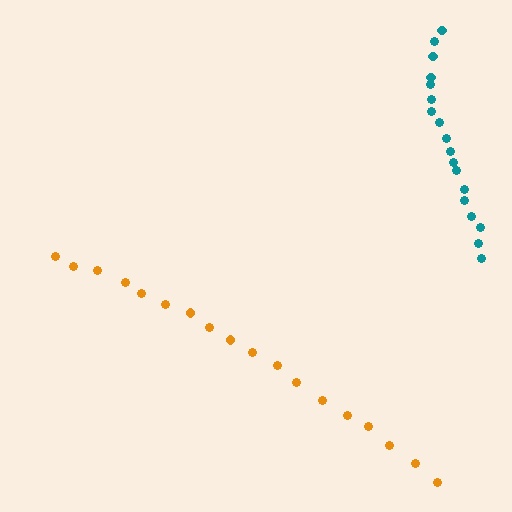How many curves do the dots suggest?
There are 2 distinct paths.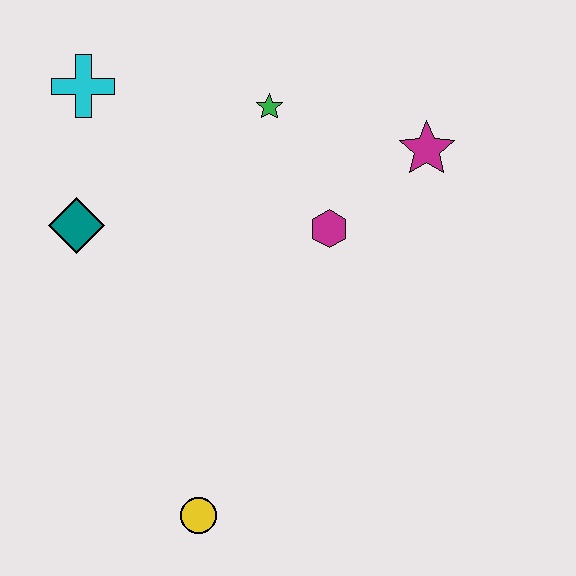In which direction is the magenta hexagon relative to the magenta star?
The magenta hexagon is to the left of the magenta star.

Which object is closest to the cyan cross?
The teal diamond is closest to the cyan cross.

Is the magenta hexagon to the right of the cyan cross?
Yes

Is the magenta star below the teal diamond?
No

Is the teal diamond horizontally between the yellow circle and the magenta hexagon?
No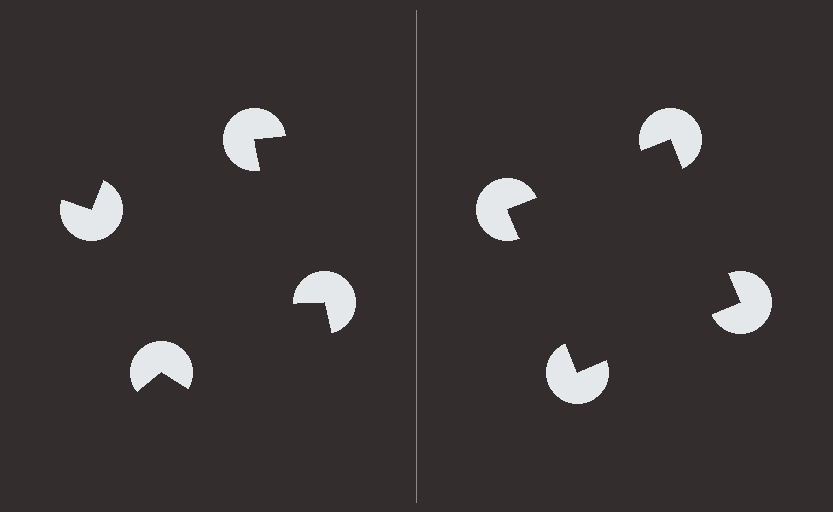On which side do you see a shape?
An illusory square appears on the right side. On the left side the wedge cuts are rotated, so no coherent shape forms.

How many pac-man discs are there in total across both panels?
8 — 4 on each side.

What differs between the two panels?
The pac-man discs are positioned identically on both sides; only the wedge orientations differ. On the right they align to a square; on the left they are misaligned.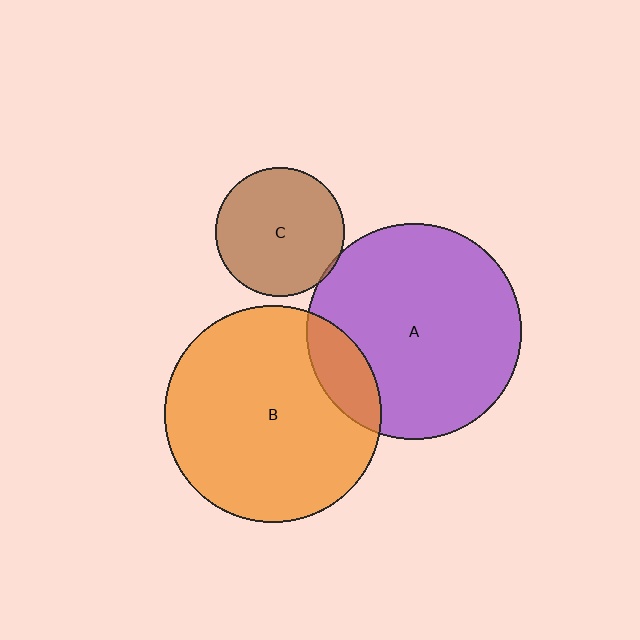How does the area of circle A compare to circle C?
Approximately 2.8 times.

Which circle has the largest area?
Circle B (orange).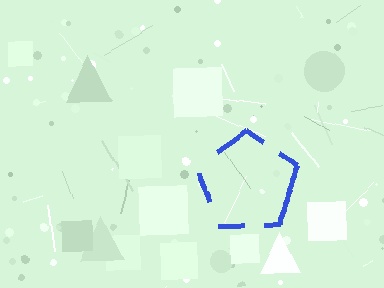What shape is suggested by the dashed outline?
The dashed outline suggests a pentagon.